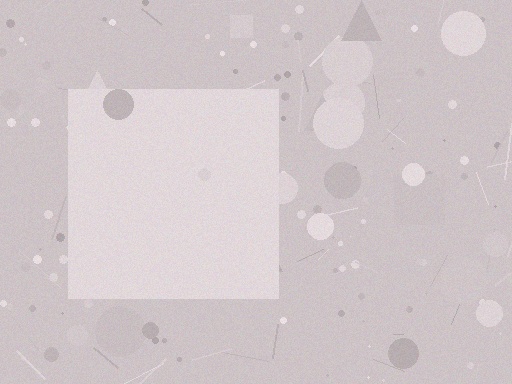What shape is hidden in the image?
A square is hidden in the image.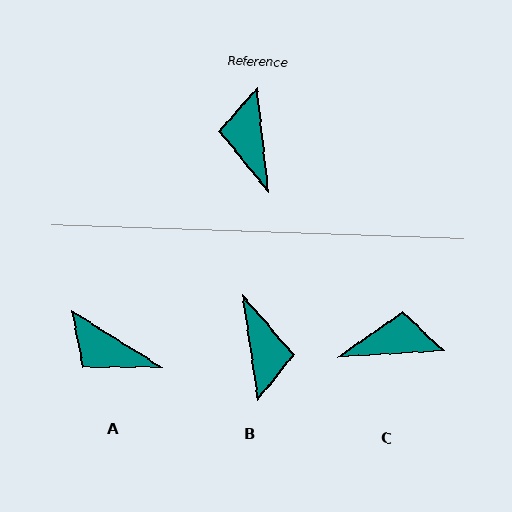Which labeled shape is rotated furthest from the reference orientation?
B, about 178 degrees away.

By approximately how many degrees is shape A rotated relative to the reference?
Approximately 51 degrees counter-clockwise.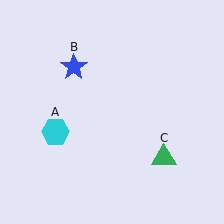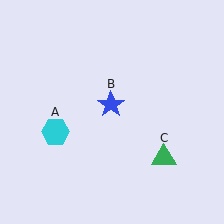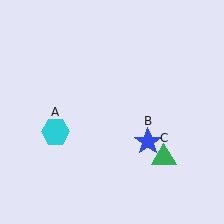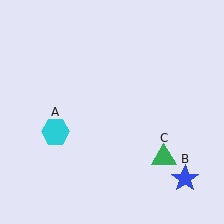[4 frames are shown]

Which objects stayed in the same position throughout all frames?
Cyan hexagon (object A) and green triangle (object C) remained stationary.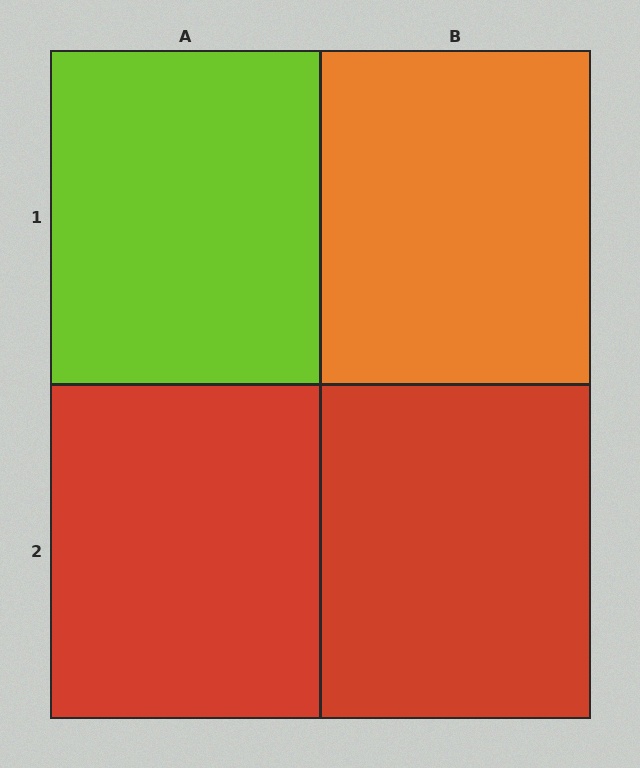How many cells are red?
2 cells are red.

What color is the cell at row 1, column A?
Lime.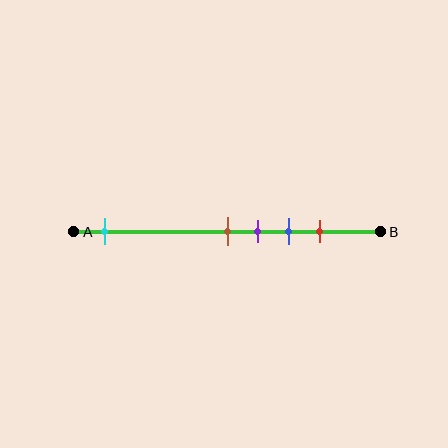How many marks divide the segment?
There are 5 marks dividing the segment.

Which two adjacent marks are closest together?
The brown and purple marks are the closest adjacent pair.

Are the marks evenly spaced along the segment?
No, the marks are not evenly spaced.